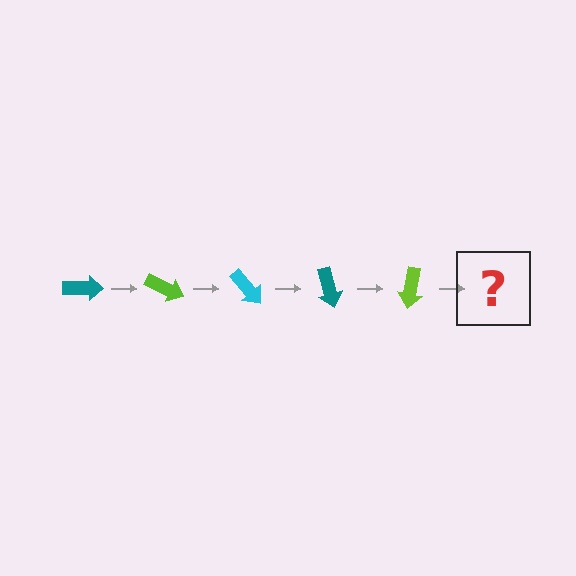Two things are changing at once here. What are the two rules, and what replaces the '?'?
The two rules are that it rotates 25 degrees each step and the color cycles through teal, lime, and cyan. The '?' should be a cyan arrow, rotated 125 degrees from the start.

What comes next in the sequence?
The next element should be a cyan arrow, rotated 125 degrees from the start.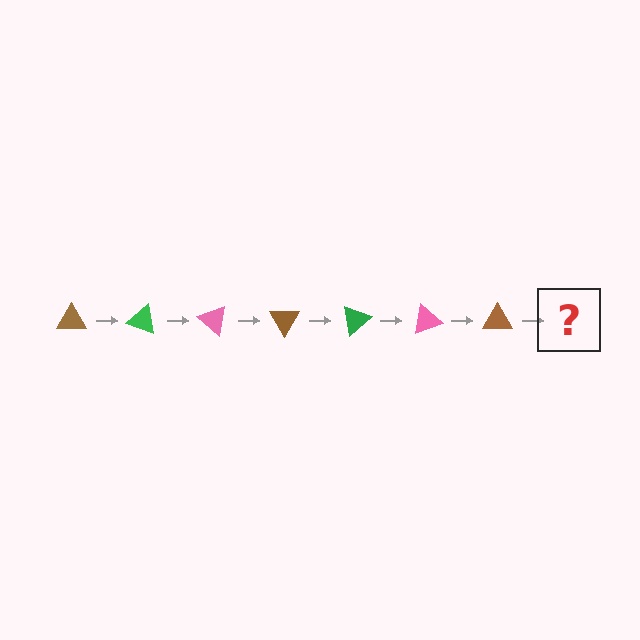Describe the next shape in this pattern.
It should be a green triangle, rotated 140 degrees from the start.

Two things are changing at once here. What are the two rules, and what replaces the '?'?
The two rules are that it rotates 20 degrees each step and the color cycles through brown, green, and pink. The '?' should be a green triangle, rotated 140 degrees from the start.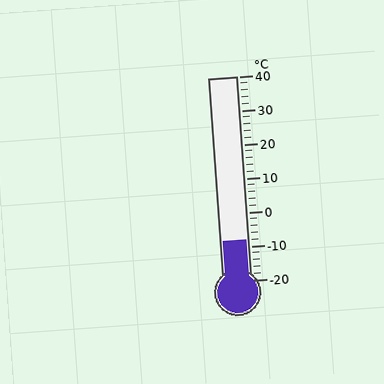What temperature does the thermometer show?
The thermometer shows approximately -8°C.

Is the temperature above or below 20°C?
The temperature is below 20°C.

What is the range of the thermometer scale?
The thermometer scale ranges from -20°C to 40°C.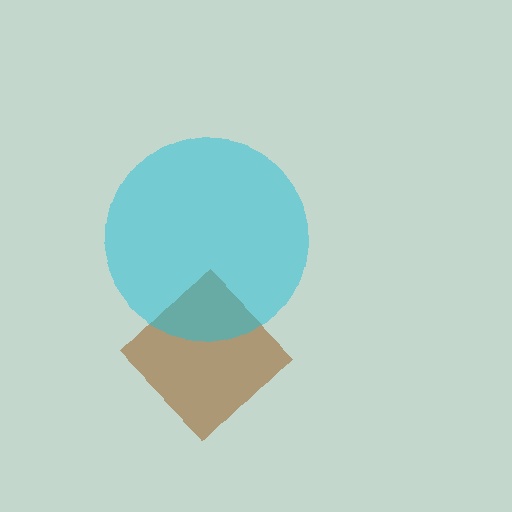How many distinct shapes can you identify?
There are 2 distinct shapes: a brown diamond, a cyan circle.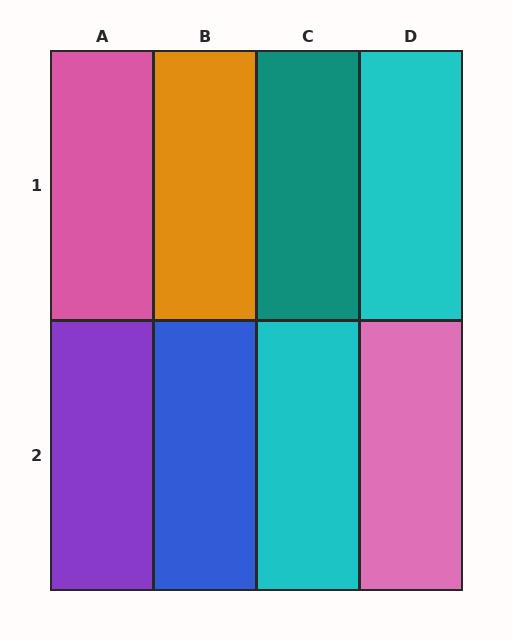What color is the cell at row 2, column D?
Pink.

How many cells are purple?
1 cell is purple.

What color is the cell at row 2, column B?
Blue.